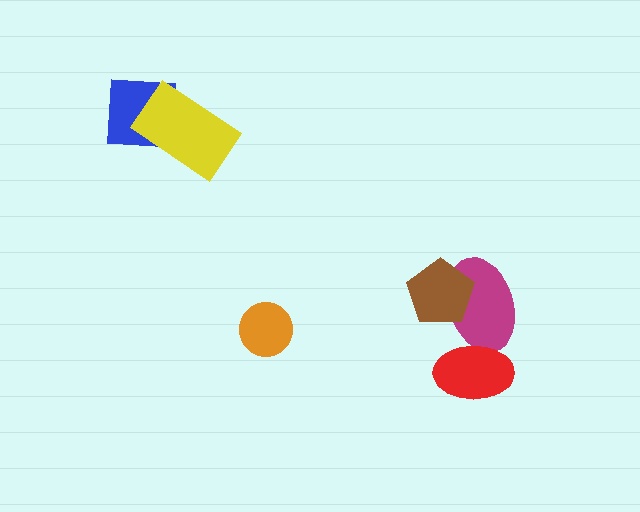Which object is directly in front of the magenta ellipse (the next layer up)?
The brown pentagon is directly in front of the magenta ellipse.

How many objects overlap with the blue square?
1 object overlaps with the blue square.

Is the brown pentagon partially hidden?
No, no other shape covers it.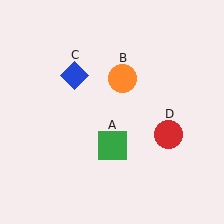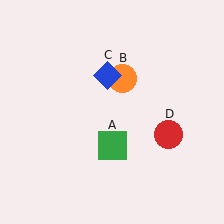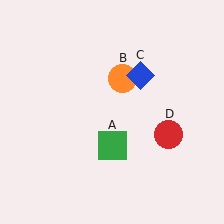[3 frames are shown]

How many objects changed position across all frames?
1 object changed position: blue diamond (object C).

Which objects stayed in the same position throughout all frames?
Green square (object A) and orange circle (object B) and red circle (object D) remained stationary.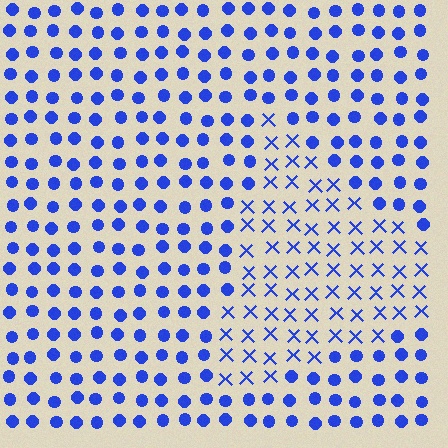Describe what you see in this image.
The image is filled with small blue elements arranged in a uniform grid. A triangle-shaped region contains X marks, while the surrounding area contains circles. The boundary is defined purely by the change in element shape.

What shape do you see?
I see a triangle.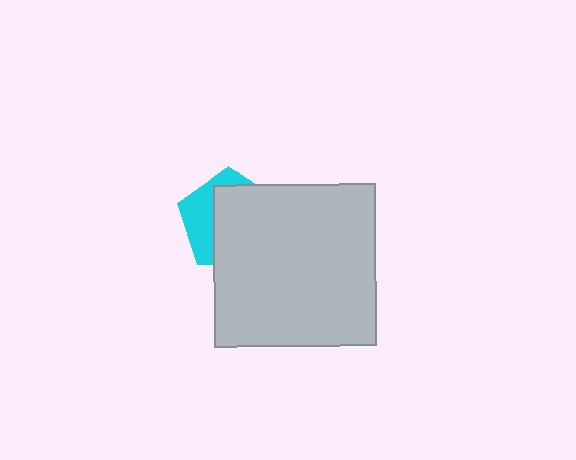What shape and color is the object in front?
The object in front is a light gray square.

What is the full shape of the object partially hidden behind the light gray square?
The partially hidden object is a cyan pentagon.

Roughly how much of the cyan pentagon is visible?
A small part of it is visible (roughly 36%).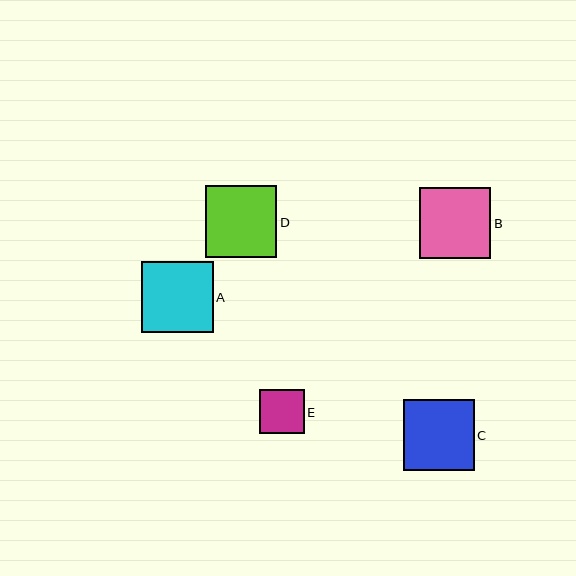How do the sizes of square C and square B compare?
Square C and square B are approximately the same size.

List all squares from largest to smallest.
From largest to smallest: A, D, C, B, E.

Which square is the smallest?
Square E is the smallest with a size of approximately 45 pixels.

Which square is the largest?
Square A is the largest with a size of approximately 71 pixels.